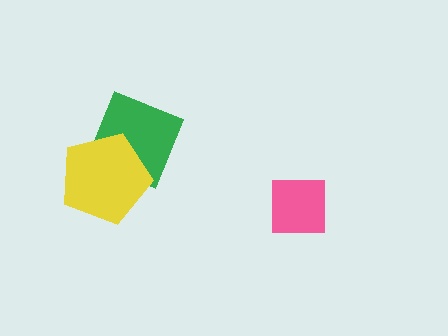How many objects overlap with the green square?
1 object overlaps with the green square.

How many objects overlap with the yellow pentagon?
1 object overlaps with the yellow pentagon.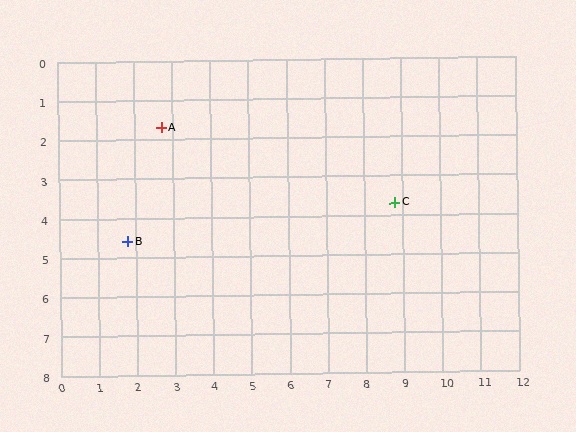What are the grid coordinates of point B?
Point B is at approximately (1.8, 4.6).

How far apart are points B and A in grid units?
Points B and A are about 3.0 grid units apart.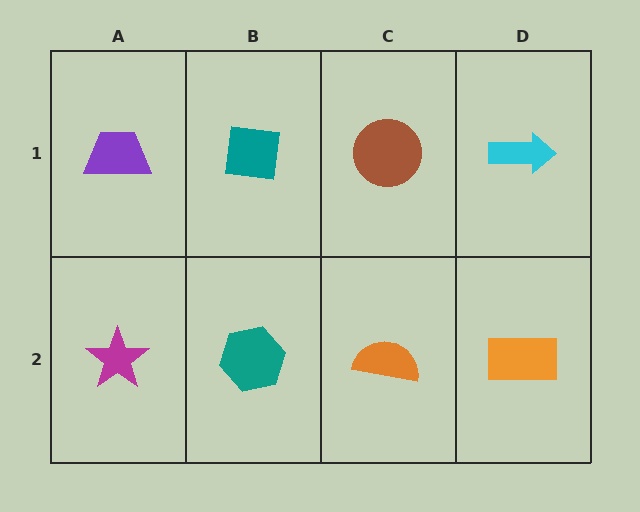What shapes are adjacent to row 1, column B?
A teal hexagon (row 2, column B), a purple trapezoid (row 1, column A), a brown circle (row 1, column C).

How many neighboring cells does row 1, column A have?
2.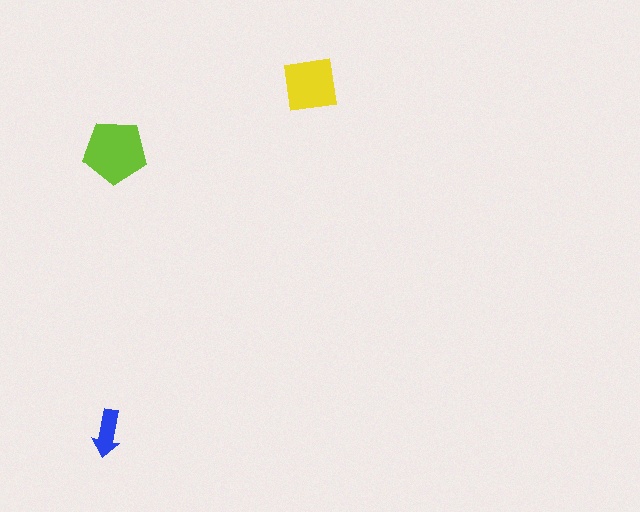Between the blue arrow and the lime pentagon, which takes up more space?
The lime pentagon.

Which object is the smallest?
The blue arrow.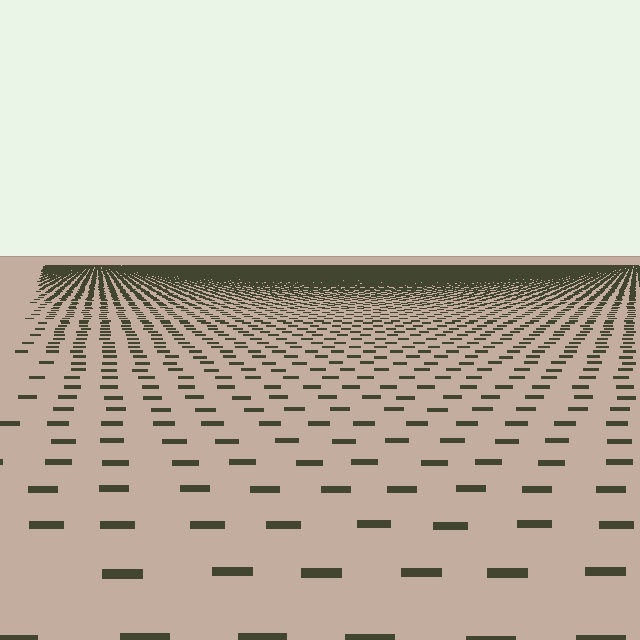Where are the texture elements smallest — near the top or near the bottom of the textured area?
Near the top.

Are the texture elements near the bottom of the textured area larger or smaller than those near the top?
Larger. Near the bottom, elements are closer to the viewer and appear at a bigger on-screen size.